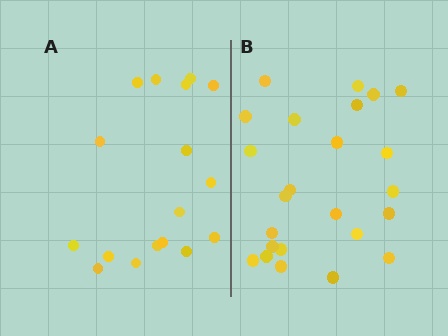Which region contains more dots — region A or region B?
Region B (the right region) has more dots.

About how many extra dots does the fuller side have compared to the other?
Region B has roughly 8 or so more dots than region A.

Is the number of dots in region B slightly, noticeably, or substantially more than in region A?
Region B has noticeably more, but not dramatically so. The ratio is roughly 1.4 to 1.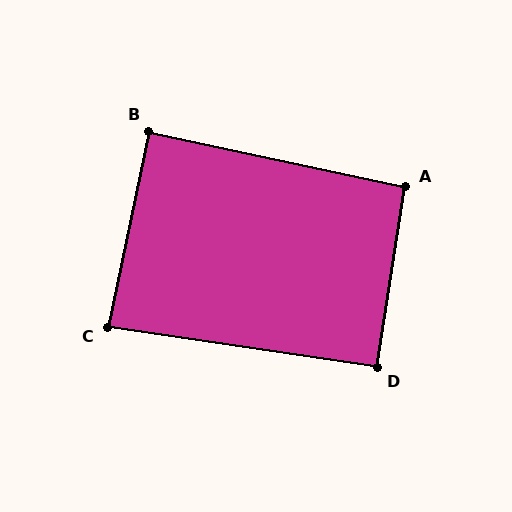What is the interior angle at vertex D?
Approximately 90 degrees (approximately right).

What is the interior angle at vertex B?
Approximately 90 degrees (approximately right).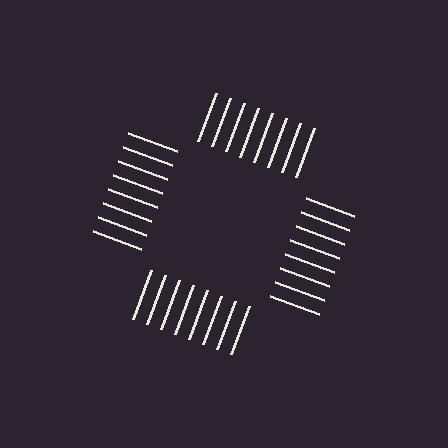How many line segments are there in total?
32 — 8 along each of the 4 edges.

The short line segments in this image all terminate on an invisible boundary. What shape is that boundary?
An illusory square — the line segments terminate on its edges but no continuous stroke is drawn.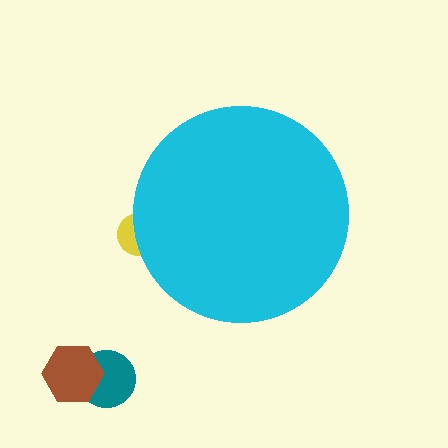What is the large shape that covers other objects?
A cyan circle.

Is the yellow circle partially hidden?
Yes, the yellow circle is partially hidden behind the cyan circle.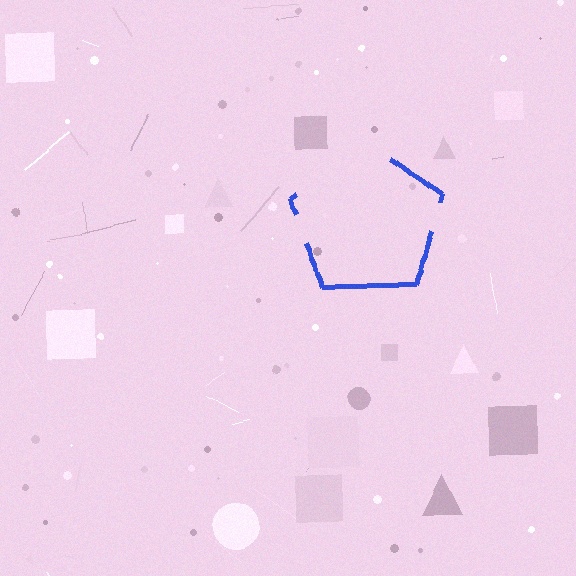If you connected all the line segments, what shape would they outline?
They would outline a pentagon.